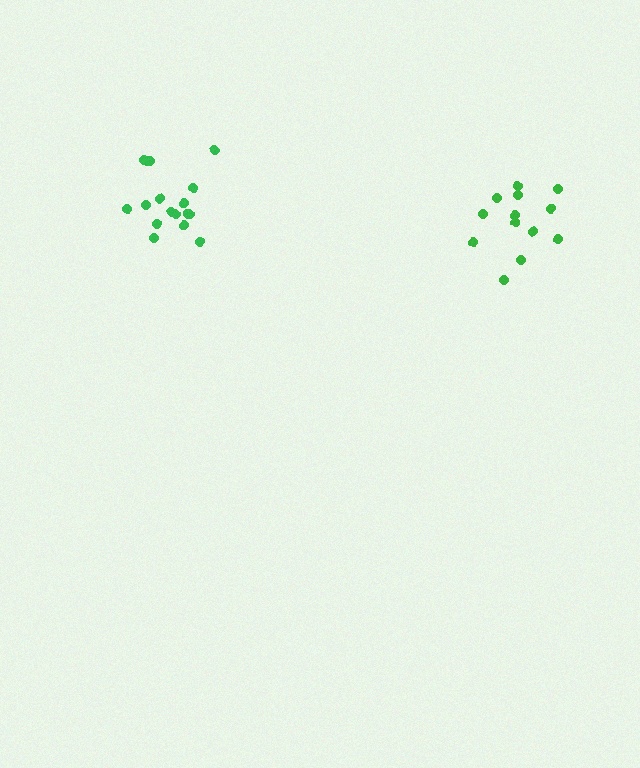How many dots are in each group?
Group 1: 17 dots, Group 2: 13 dots (30 total).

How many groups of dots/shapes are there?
There are 2 groups.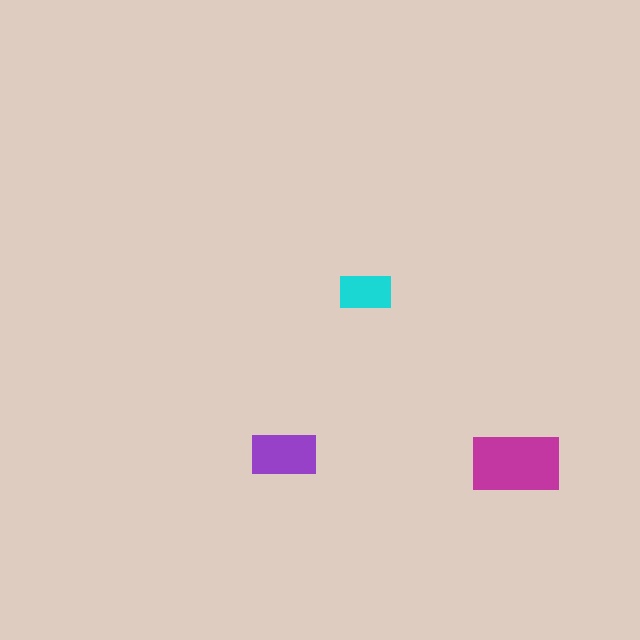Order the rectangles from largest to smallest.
the magenta one, the purple one, the cyan one.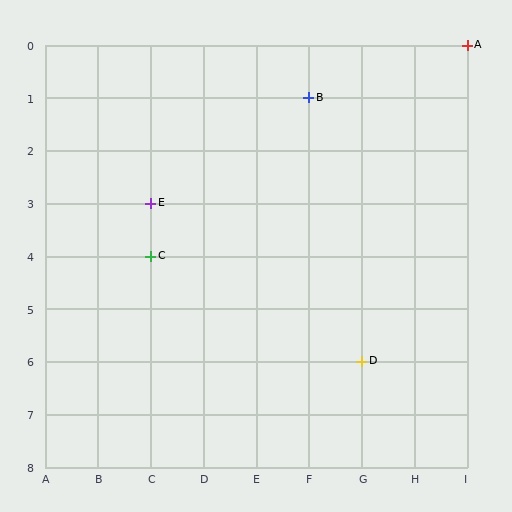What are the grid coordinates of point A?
Point A is at grid coordinates (I, 0).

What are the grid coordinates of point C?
Point C is at grid coordinates (C, 4).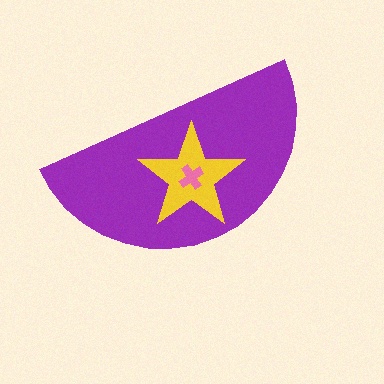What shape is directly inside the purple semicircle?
The yellow star.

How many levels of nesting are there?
3.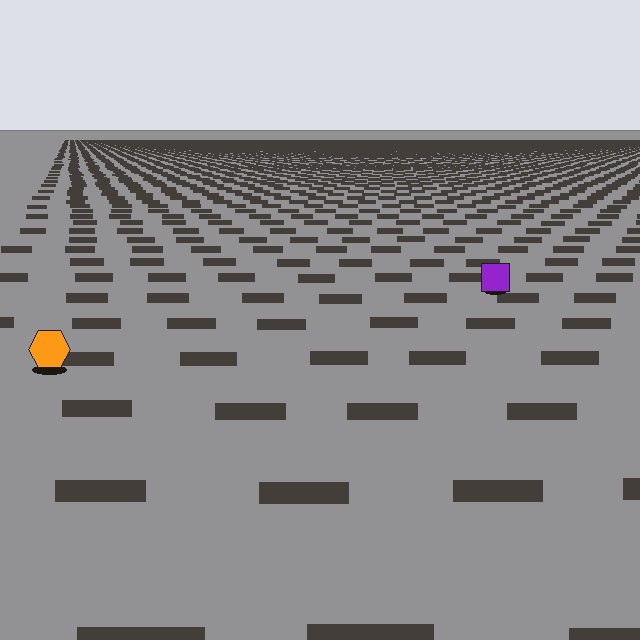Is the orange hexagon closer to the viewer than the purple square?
Yes. The orange hexagon is closer — you can tell from the texture gradient: the ground texture is coarser near it.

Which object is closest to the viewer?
The orange hexagon is closest. The texture marks near it are larger and more spread out.